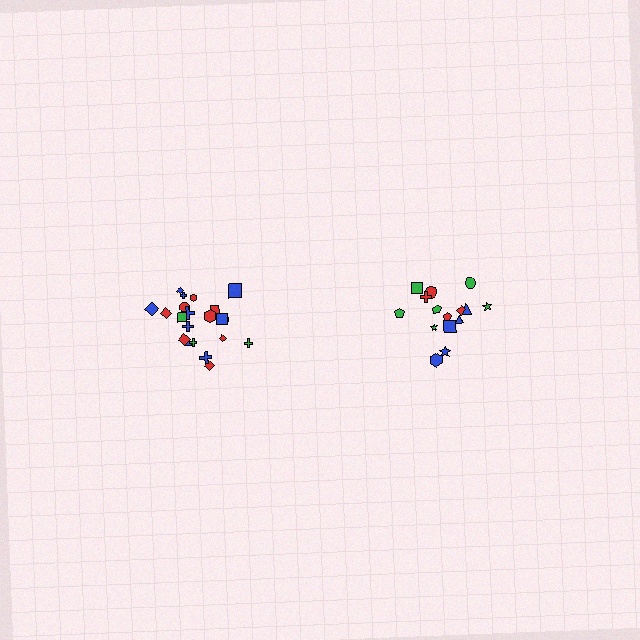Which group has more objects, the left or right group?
The left group.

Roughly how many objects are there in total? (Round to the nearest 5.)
Roughly 35 objects in total.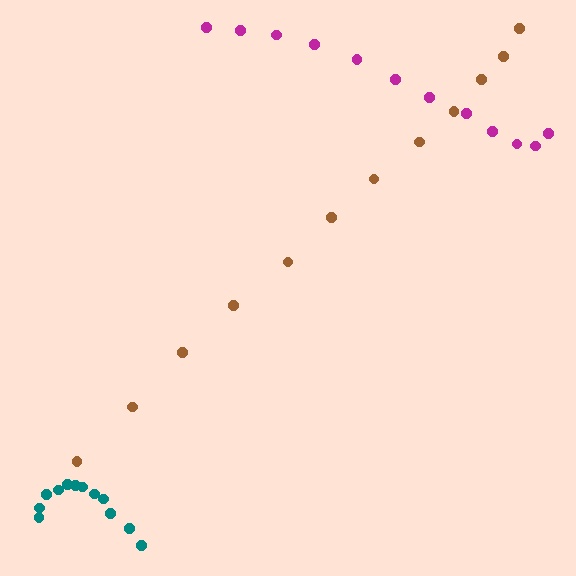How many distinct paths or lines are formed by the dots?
There are 3 distinct paths.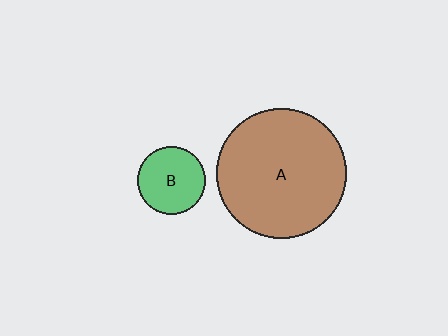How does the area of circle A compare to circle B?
Approximately 3.6 times.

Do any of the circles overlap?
No, none of the circles overlap.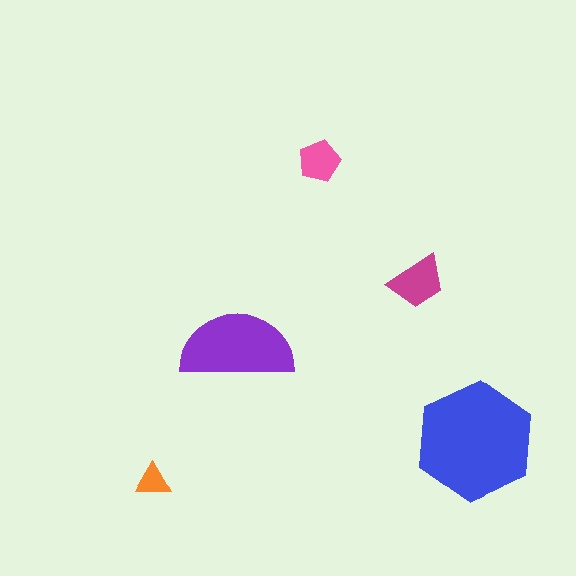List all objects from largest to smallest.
The blue hexagon, the purple semicircle, the magenta trapezoid, the pink pentagon, the orange triangle.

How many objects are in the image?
There are 5 objects in the image.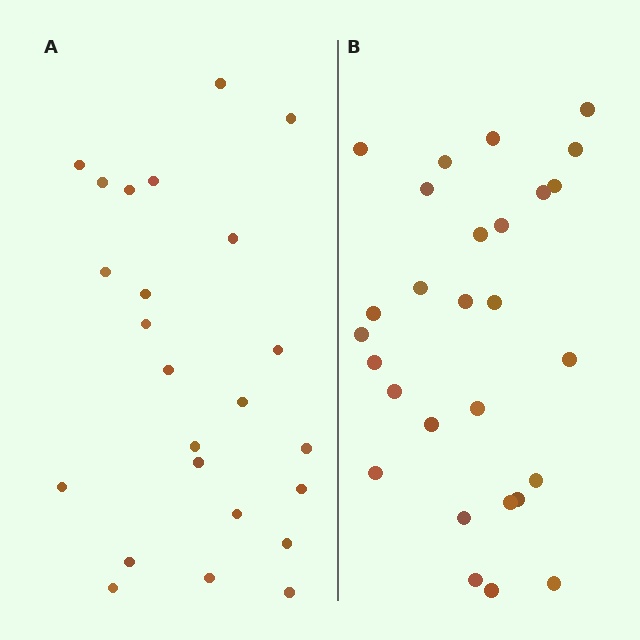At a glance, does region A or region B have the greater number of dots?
Region B (the right region) has more dots.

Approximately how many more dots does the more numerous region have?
Region B has about 4 more dots than region A.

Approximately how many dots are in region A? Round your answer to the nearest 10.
About 20 dots. (The exact count is 24, which rounds to 20.)